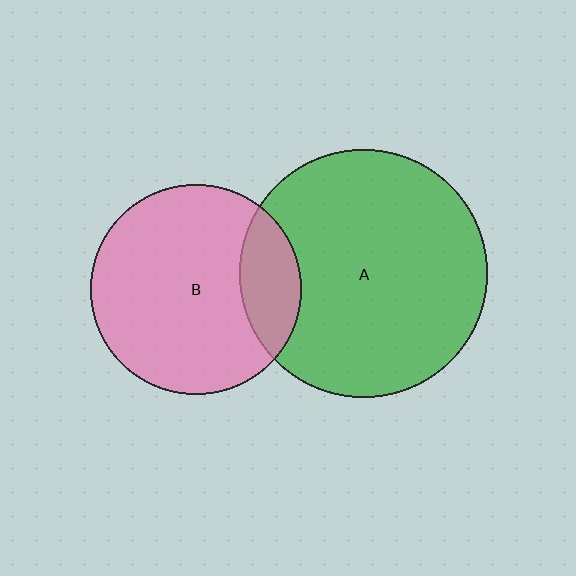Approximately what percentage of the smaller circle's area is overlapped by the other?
Approximately 20%.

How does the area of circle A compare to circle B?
Approximately 1.4 times.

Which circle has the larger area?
Circle A (green).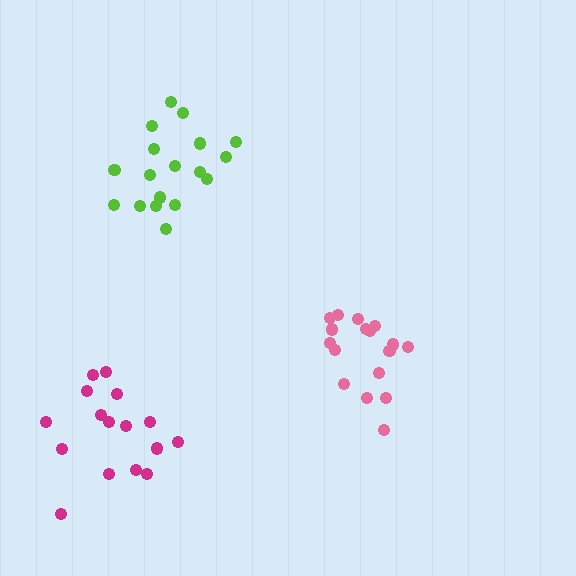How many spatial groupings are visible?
There are 3 spatial groupings.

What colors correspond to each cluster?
The clusters are colored: pink, magenta, lime.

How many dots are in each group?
Group 1: 17 dots, Group 2: 16 dots, Group 3: 18 dots (51 total).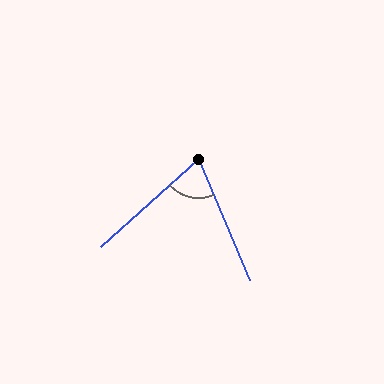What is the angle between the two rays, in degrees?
Approximately 71 degrees.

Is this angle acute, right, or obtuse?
It is acute.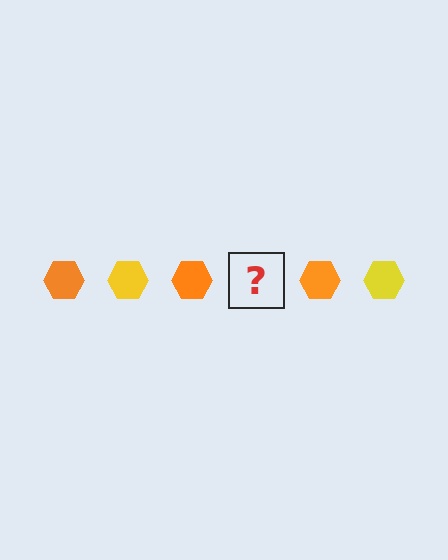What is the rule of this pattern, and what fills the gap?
The rule is that the pattern cycles through orange, yellow hexagons. The gap should be filled with a yellow hexagon.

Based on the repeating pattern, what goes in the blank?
The blank should be a yellow hexagon.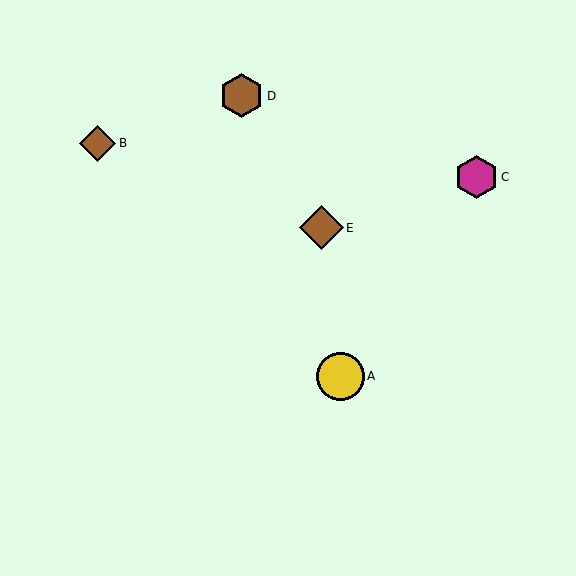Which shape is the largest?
The yellow circle (labeled A) is the largest.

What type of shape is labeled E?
Shape E is a brown diamond.